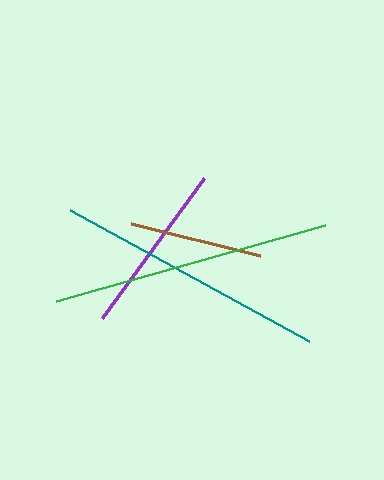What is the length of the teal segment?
The teal segment is approximately 272 pixels long.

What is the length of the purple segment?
The purple segment is approximately 173 pixels long.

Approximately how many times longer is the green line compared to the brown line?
The green line is approximately 2.1 times the length of the brown line.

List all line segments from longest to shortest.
From longest to shortest: green, teal, purple, brown.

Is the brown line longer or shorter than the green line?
The green line is longer than the brown line.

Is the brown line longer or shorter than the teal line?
The teal line is longer than the brown line.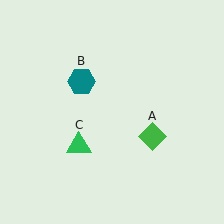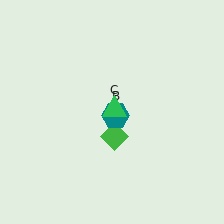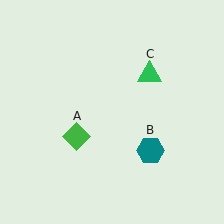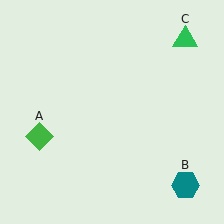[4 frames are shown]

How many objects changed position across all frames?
3 objects changed position: green diamond (object A), teal hexagon (object B), green triangle (object C).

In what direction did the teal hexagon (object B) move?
The teal hexagon (object B) moved down and to the right.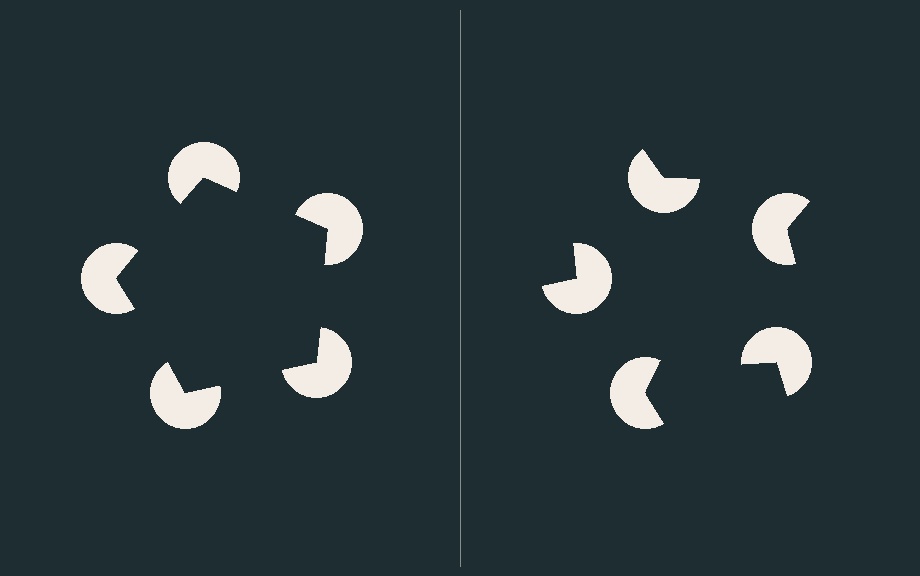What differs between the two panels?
The pac-man discs are positioned identically on both sides; only the wedge orientations differ. On the left they align to a pentagon; on the right they are misaligned.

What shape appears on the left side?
An illusory pentagon.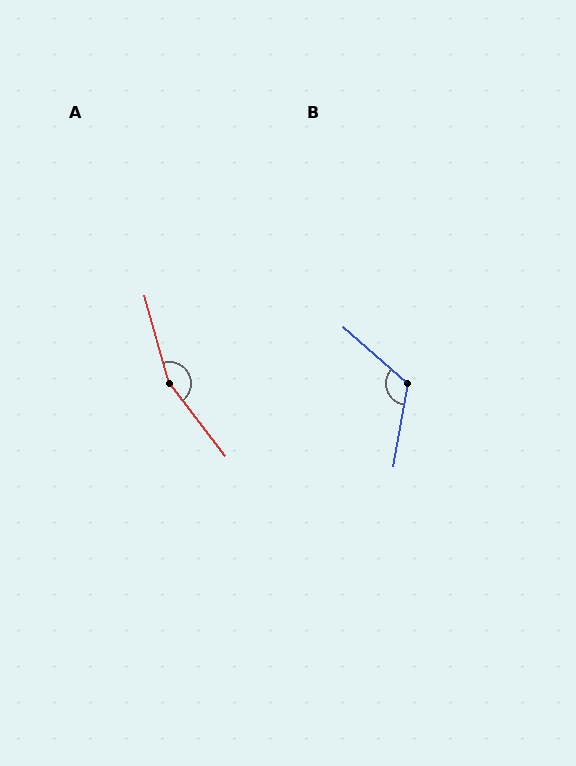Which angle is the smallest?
B, at approximately 121 degrees.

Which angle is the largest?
A, at approximately 158 degrees.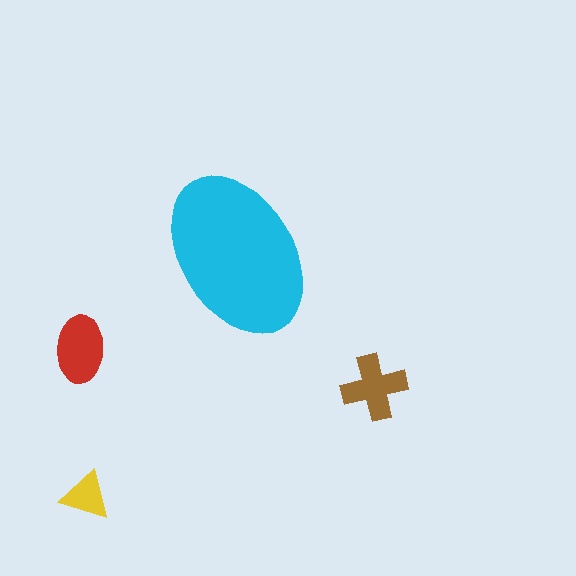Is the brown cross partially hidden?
No, the brown cross is fully visible.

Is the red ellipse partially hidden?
No, the red ellipse is fully visible.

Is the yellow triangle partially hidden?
No, the yellow triangle is fully visible.